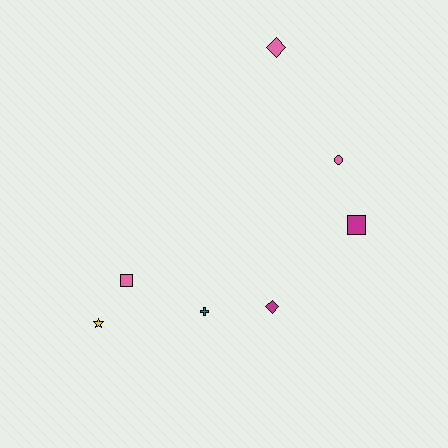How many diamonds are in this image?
There are 2 diamonds.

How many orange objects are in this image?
There are no orange objects.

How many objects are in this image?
There are 7 objects.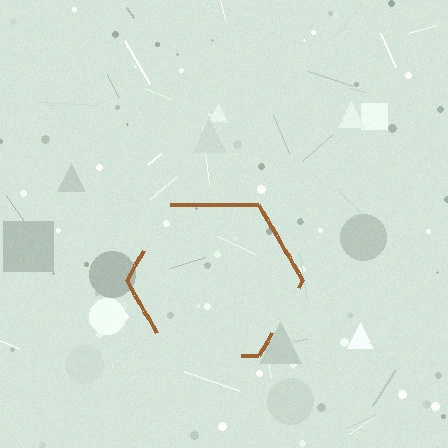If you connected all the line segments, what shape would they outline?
They would outline a hexagon.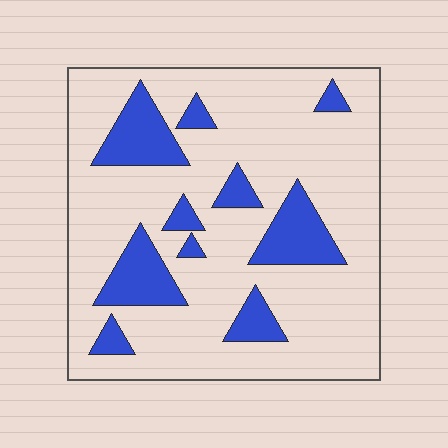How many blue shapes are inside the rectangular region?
10.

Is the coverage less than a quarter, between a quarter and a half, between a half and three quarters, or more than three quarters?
Less than a quarter.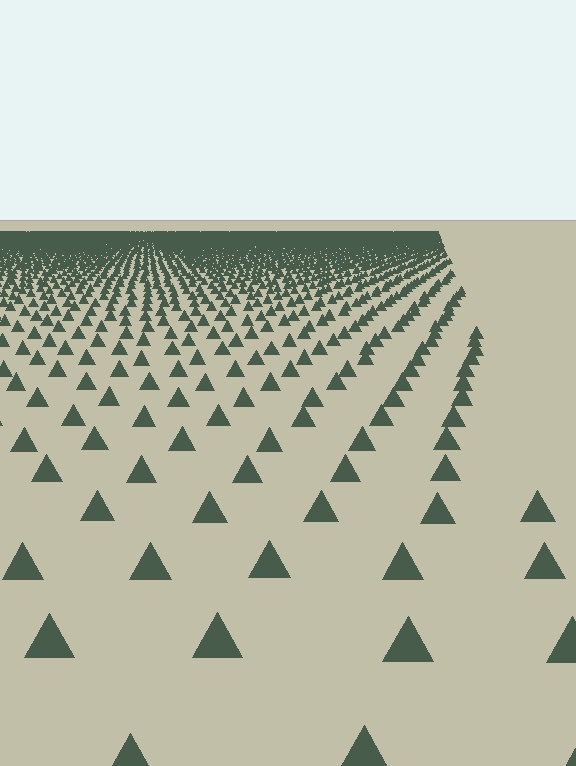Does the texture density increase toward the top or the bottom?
Density increases toward the top.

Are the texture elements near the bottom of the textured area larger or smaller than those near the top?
Larger. Near the bottom, elements are closer to the viewer and appear at a bigger on-screen size.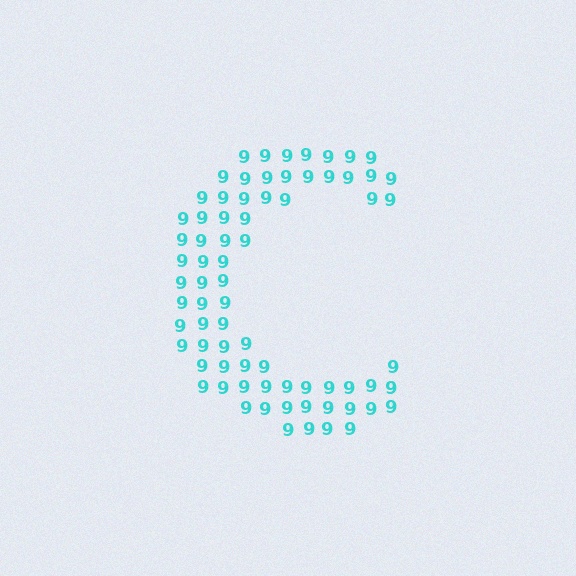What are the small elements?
The small elements are digit 9's.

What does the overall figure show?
The overall figure shows the letter C.